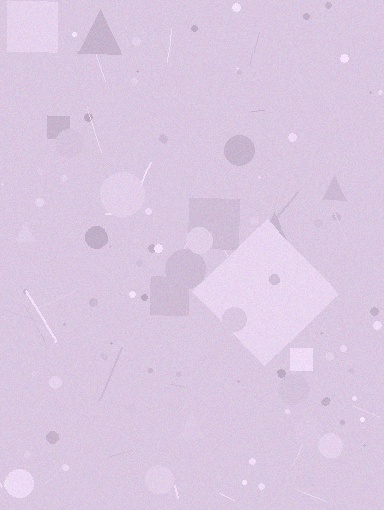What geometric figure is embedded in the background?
A diamond is embedded in the background.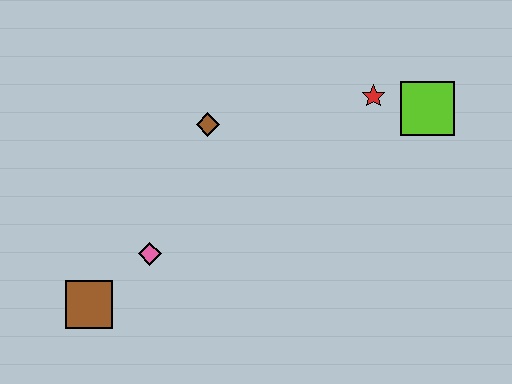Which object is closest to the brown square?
The pink diamond is closest to the brown square.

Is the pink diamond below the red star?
Yes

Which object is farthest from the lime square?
The brown square is farthest from the lime square.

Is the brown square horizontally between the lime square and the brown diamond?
No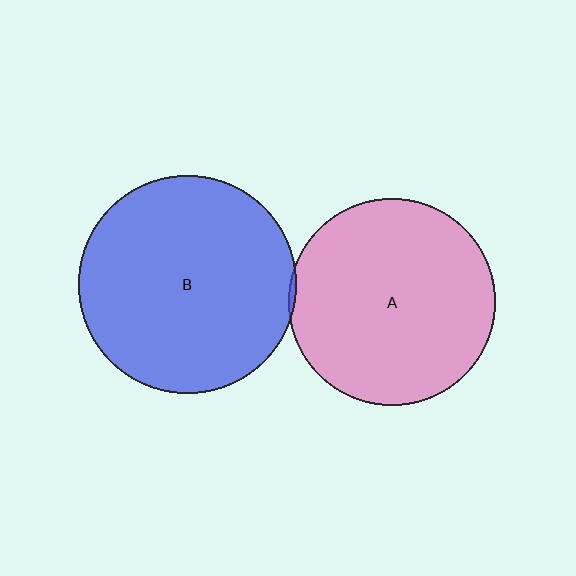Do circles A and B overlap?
Yes.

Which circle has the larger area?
Circle B (blue).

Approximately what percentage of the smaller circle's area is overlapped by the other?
Approximately 5%.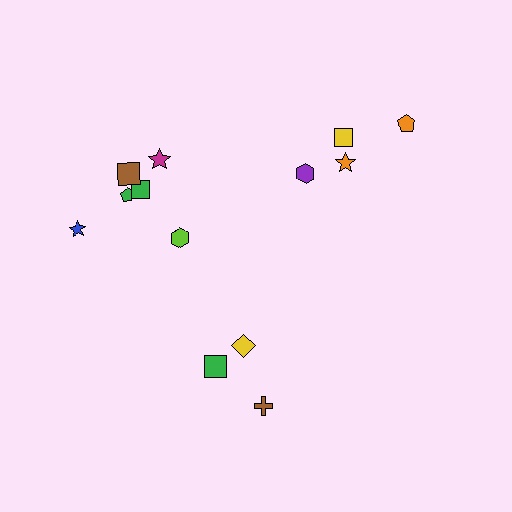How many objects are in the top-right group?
There are 4 objects.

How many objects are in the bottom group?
There are 3 objects.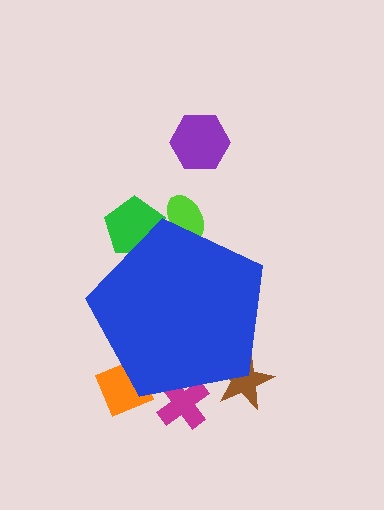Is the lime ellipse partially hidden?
Yes, the lime ellipse is partially hidden behind the blue pentagon.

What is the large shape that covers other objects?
A blue pentagon.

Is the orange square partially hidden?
Yes, the orange square is partially hidden behind the blue pentagon.